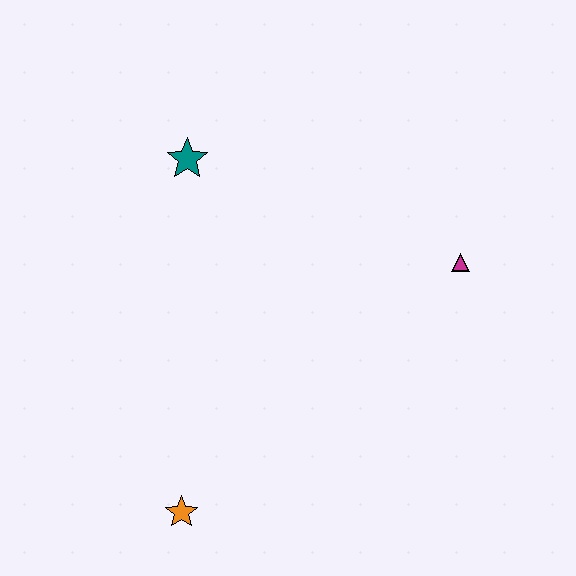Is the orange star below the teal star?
Yes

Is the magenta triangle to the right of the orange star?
Yes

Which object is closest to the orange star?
The teal star is closest to the orange star.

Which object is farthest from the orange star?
The magenta triangle is farthest from the orange star.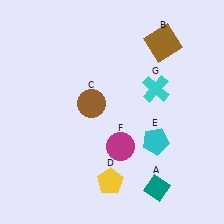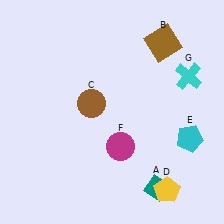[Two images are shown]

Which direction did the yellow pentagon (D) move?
The yellow pentagon (D) moved right.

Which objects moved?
The objects that moved are: the yellow pentagon (D), the cyan pentagon (E), the cyan cross (G).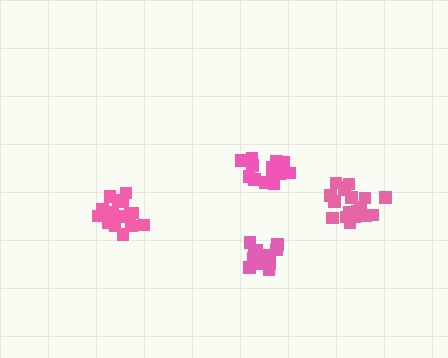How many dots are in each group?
Group 1: 18 dots, Group 2: 15 dots, Group 3: 21 dots, Group 4: 16 dots (70 total).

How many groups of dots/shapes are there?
There are 4 groups.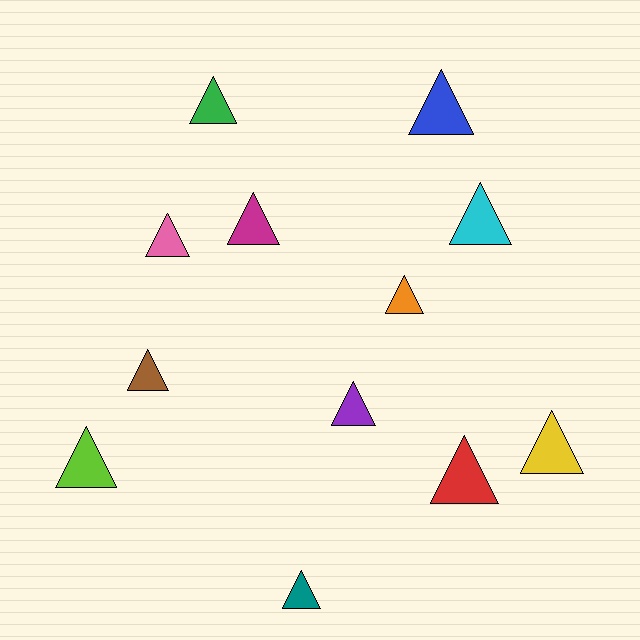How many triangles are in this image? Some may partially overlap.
There are 12 triangles.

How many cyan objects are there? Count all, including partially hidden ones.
There is 1 cyan object.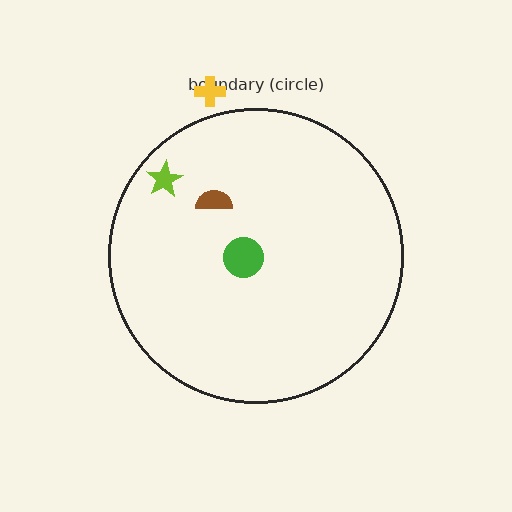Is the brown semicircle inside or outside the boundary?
Inside.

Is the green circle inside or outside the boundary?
Inside.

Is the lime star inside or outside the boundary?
Inside.